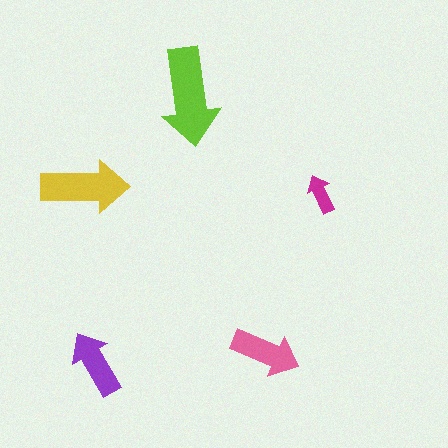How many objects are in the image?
There are 5 objects in the image.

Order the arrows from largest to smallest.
the lime one, the yellow one, the pink one, the purple one, the magenta one.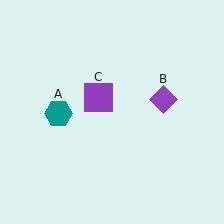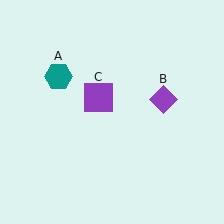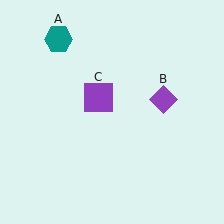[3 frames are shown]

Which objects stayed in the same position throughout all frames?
Purple diamond (object B) and purple square (object C) remained stationary.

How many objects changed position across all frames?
1 object changed position: teal hexagon (object A).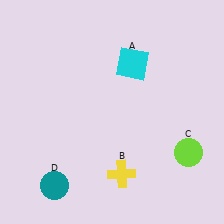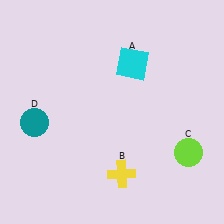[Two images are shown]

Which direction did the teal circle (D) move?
The teal circle (D) moved up.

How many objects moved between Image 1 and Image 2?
1 object moved between the two images.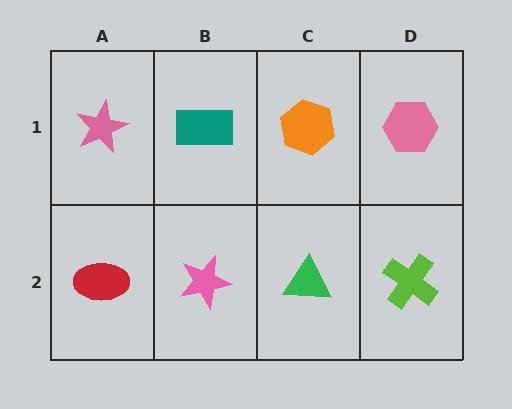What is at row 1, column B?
A teal rectangle.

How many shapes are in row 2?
4 shapes.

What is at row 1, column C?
An orange hexagon.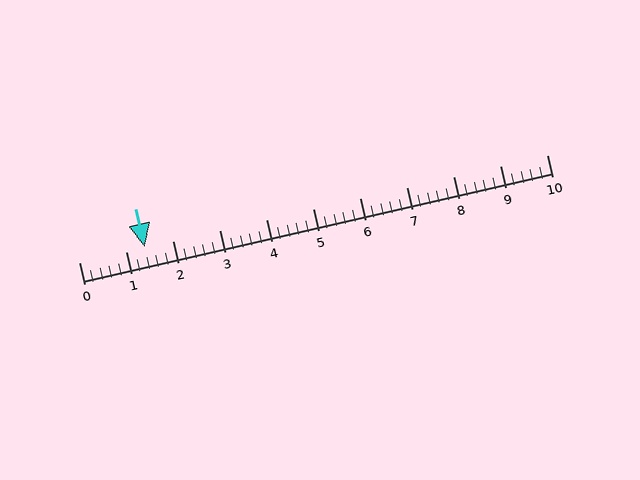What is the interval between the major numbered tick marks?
The major tick marks are spaced 1 units apart.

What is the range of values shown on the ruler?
The ruler shows values from 0 to 10.